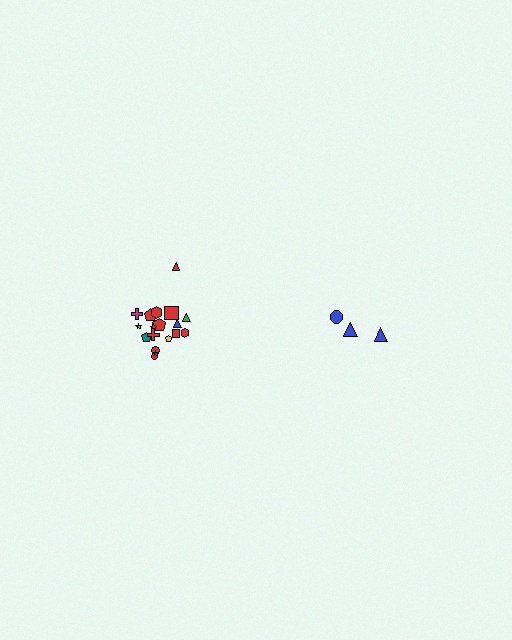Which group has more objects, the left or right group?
The left group.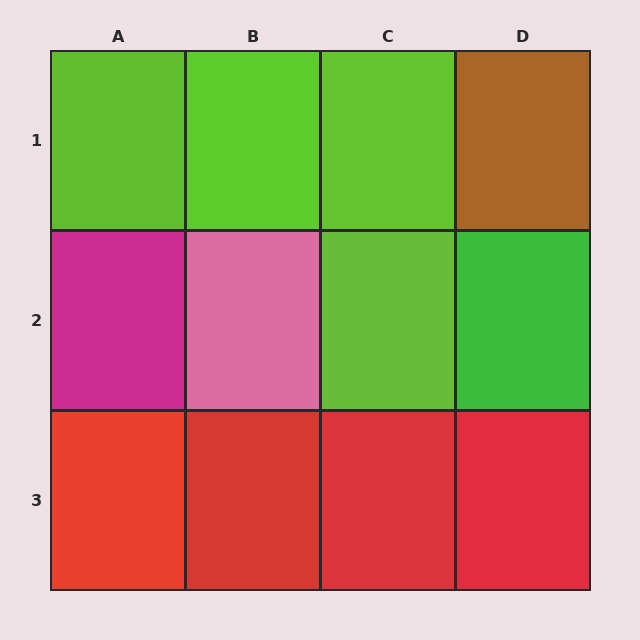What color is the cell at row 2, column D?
Green.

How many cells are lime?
4 cells are lime.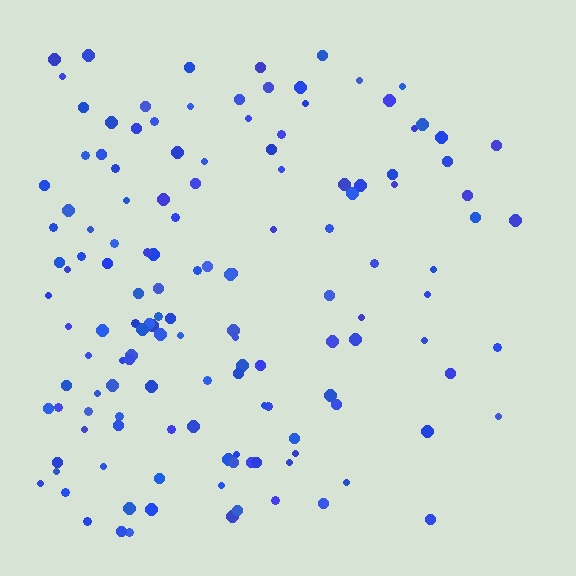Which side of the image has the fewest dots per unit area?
The right.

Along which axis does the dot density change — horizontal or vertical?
Horizontal.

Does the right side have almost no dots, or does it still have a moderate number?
Still a moderate number, just noticeably fewer than the left.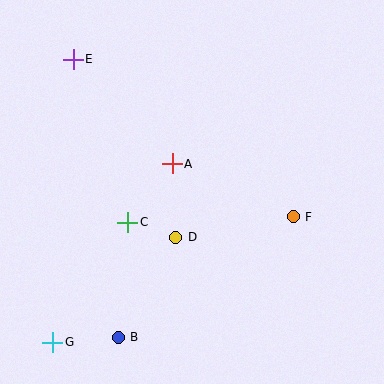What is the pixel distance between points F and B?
The distance between F and B is 213 pixels.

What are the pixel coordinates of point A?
Point A is at (172, 164).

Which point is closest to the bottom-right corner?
Point F is closest to the bottom-right corner.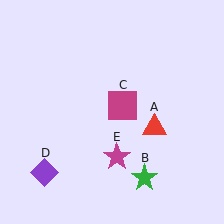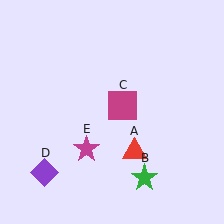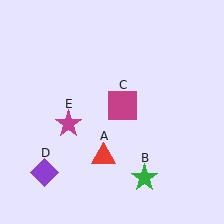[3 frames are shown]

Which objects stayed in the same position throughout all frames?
Green star (object B) and magenta square (object C) and purple diamond (object D) remained stationary.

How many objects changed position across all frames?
2 objects changed position: red triangle (object A), magenta star (object E).